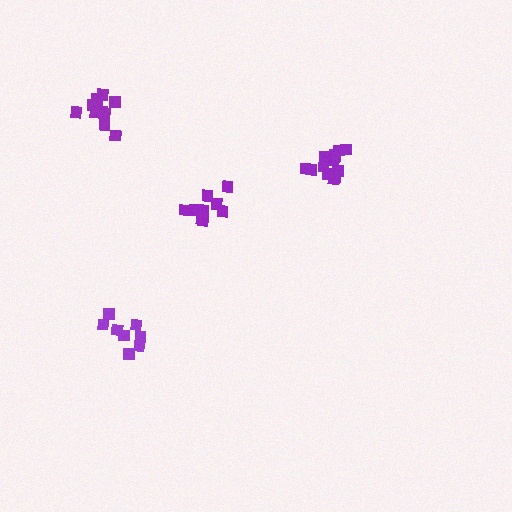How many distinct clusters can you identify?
There are 4 distinct clusters.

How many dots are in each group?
Group 1: 9 dots, Group 2: 13 dots, Group 3: 8 dots, Group 4: 10 dots (40 total).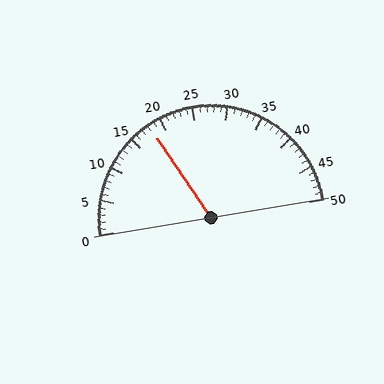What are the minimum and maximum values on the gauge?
The gauge ranges from 0 to 50.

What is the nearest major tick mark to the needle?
The nearest major tick mark is 20.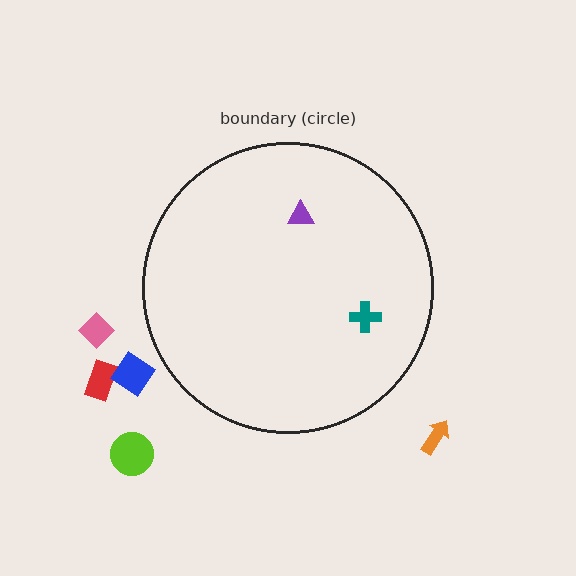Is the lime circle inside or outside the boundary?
Outside.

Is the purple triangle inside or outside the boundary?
Inside.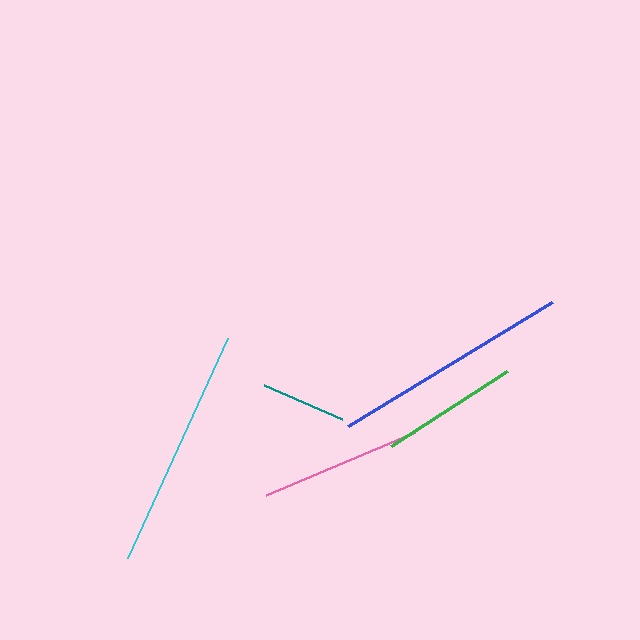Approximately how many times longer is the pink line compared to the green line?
The pink line is approximately 1.2 times the length of the green line.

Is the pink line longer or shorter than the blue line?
The blue line is longer than the pink line.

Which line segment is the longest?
The cyan line is the longest at approximately 242 pixels.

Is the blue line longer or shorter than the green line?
The blue line is longer than the green line.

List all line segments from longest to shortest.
From longest to shortest: cyan, blue, pink, green, teal.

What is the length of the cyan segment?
The cyan segment is approximately 242 pixels long.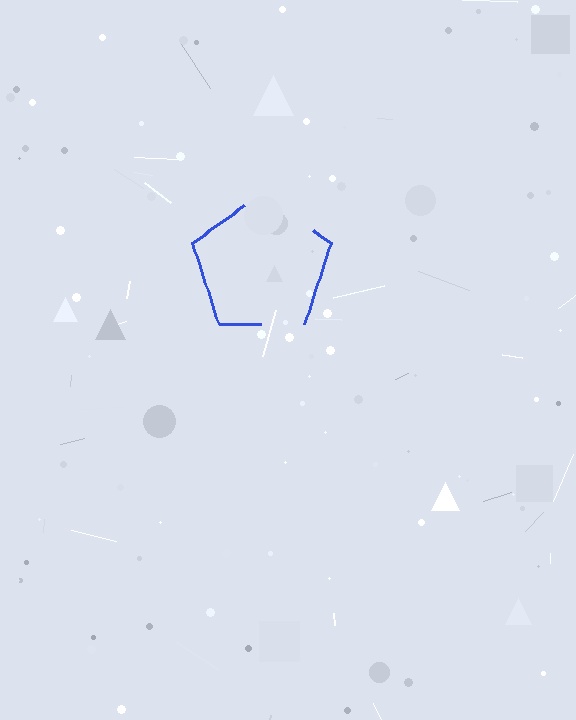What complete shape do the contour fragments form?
The contour fragments form a pentagon.